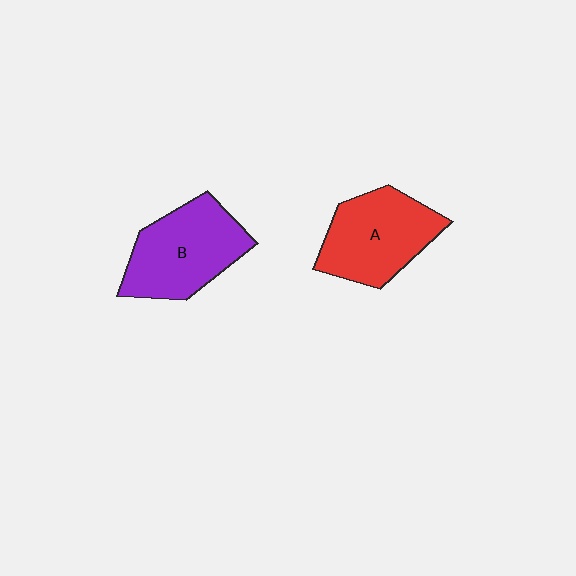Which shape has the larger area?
Shape B (purple).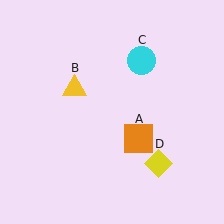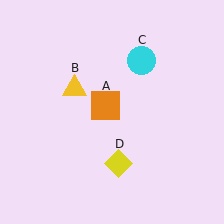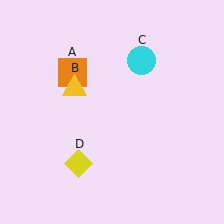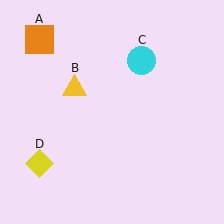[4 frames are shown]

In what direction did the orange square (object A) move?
The orange square (object A) moved up and to the left.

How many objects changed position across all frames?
2 objects changed position: orange square (object A), yellow diamond (object D).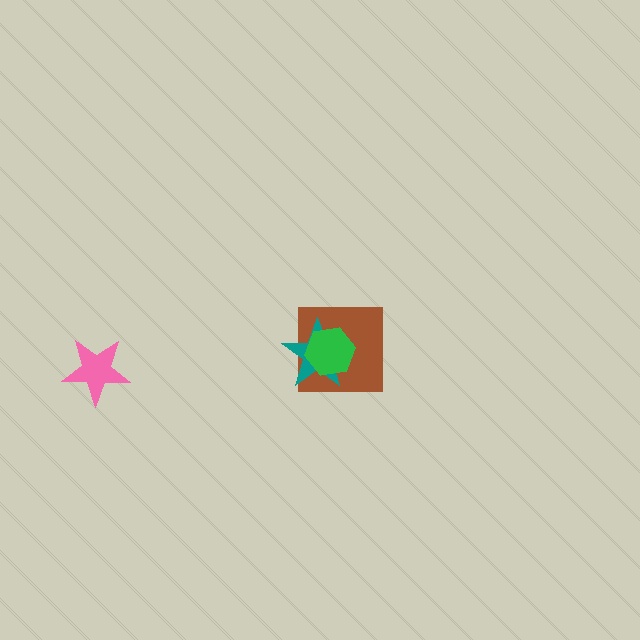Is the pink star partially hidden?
No, no other shape covers it.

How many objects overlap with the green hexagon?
2 objects overlap with the green hexagon.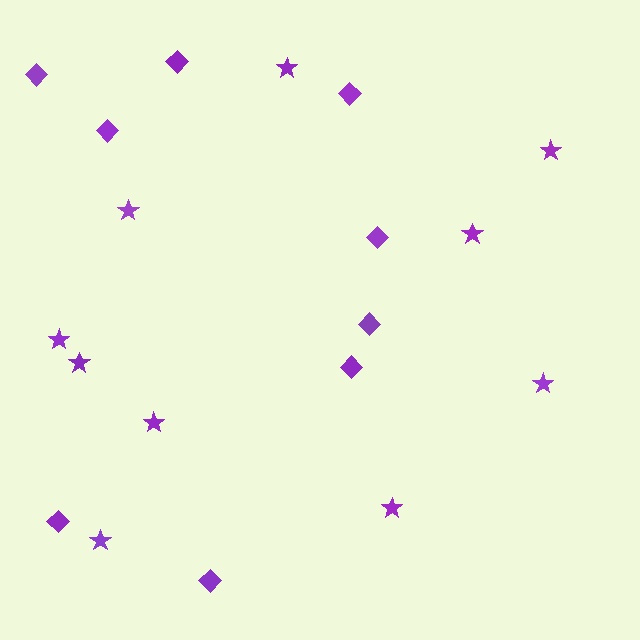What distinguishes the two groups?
There are 2 groups: one group of diamonds (9) and one group of stars (10).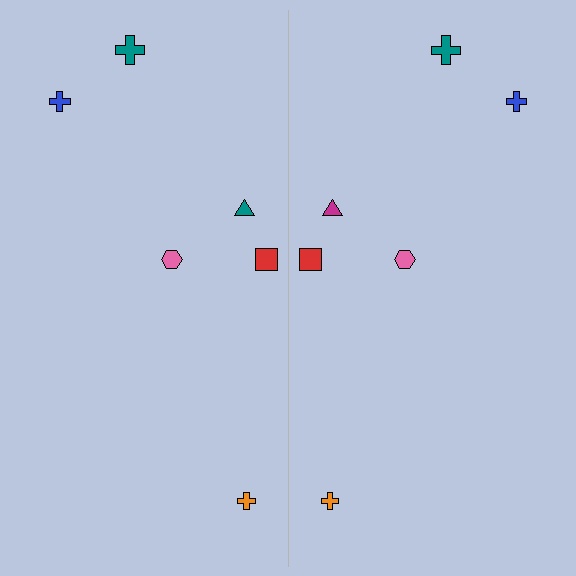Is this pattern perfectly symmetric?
No, the pattern is not perfectly symmetric. The magenta triangle on the right side breaks the symmetry — its mirror counterpart is teal.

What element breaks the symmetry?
The magenta triangle on the right side breaks the symmetry — its mirror counterpart is teal.